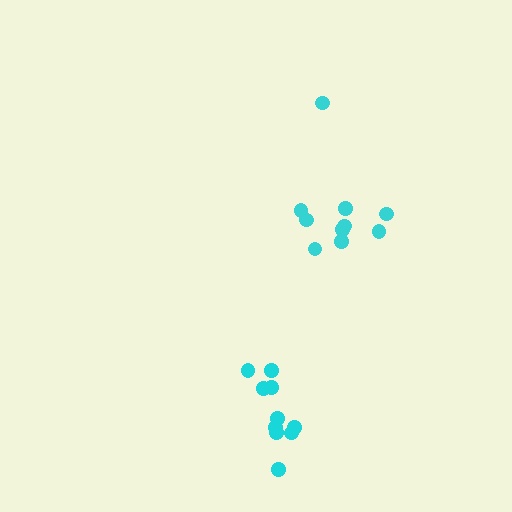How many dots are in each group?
Group 1: 10 dots, Group 2: 10 dots (20 total).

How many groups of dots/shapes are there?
There are 2 groups.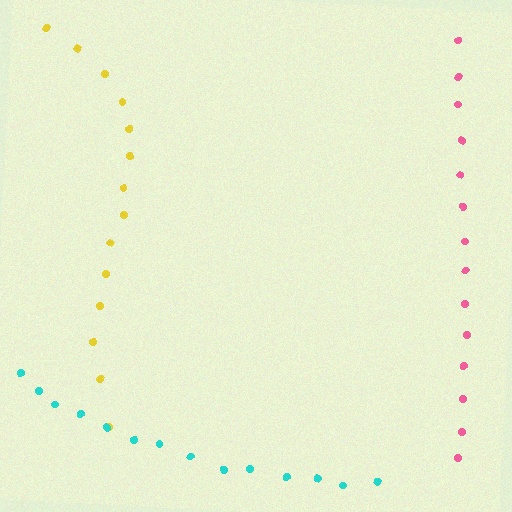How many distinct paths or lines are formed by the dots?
There are 3 distinct paths.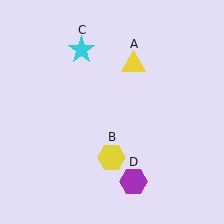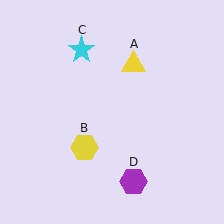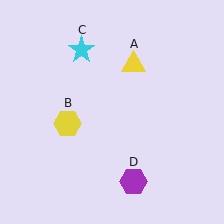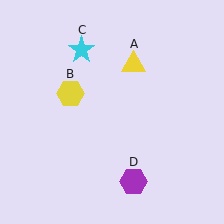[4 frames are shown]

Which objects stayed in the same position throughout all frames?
Yellow triangle (object A) and cyan star (object C) and purple hexagon (object D) remained stationary.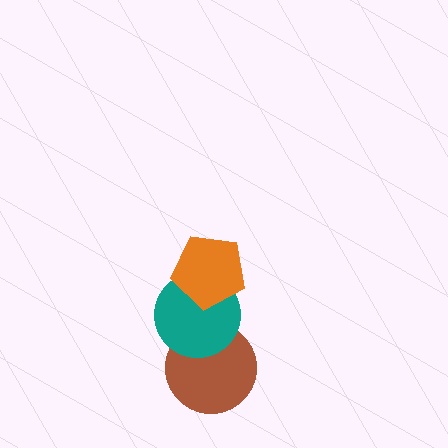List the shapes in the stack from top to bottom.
From top to bottom: the orange pentagon, the teal circle, the brown circle.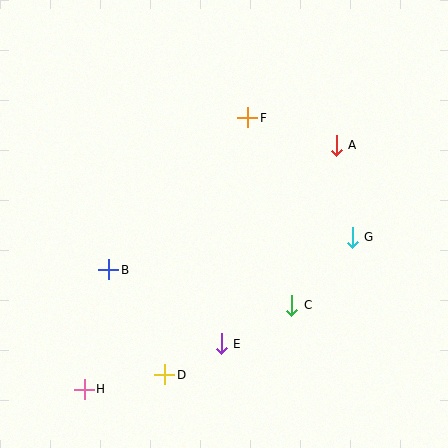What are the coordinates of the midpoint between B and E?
The midpoint between B and E is at (165, 307).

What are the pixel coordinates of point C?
Point C is at (292, 305).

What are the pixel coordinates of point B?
Point B is at (109, 270).